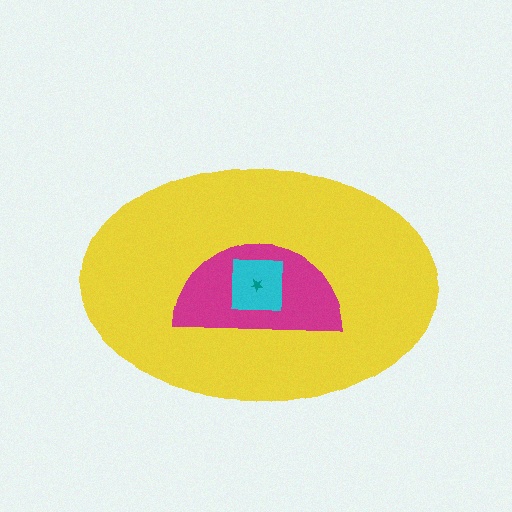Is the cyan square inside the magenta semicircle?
Yes.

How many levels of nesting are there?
4.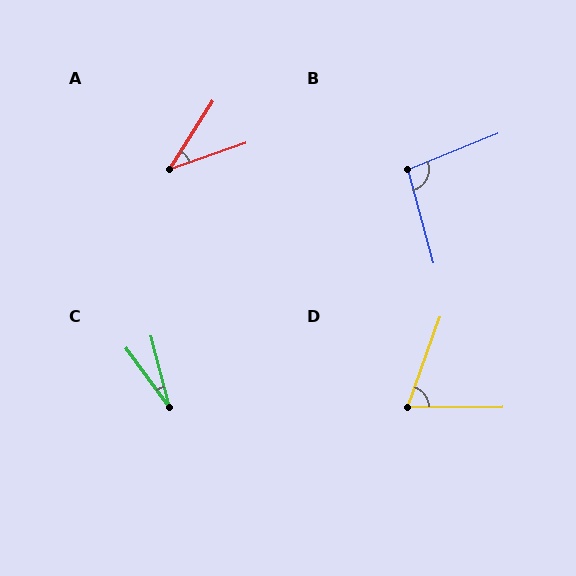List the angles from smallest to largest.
C (22°), A (39°), D (70°), B (97°).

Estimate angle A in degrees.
Approximately 39 degrees.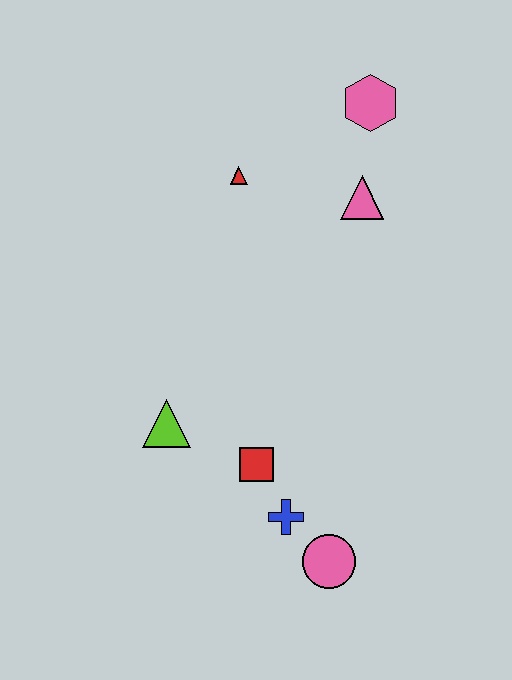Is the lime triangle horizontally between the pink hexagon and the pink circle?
No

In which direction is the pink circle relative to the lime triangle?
The pink circle is to the right of the lime triangle.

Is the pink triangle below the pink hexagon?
Yes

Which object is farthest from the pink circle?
The pink hexagon is farthest from the pink circle.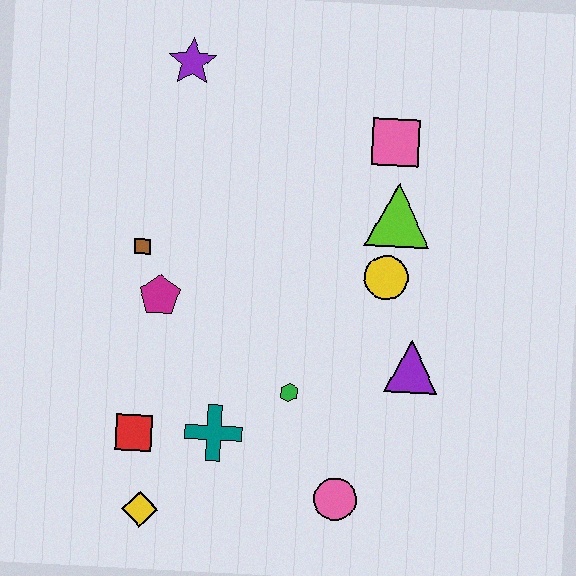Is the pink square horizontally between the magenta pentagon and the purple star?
No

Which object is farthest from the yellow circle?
The yellow diamond is farthest from the yellow circle.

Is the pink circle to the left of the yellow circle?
Yes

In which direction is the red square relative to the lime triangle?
The red square is to the left of the lime triangle.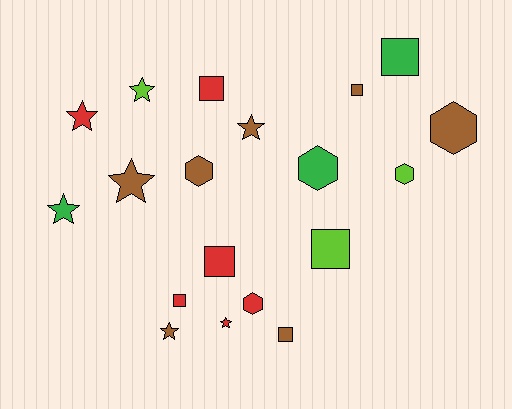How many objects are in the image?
There are 19 objects.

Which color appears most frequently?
Brown, with 7 objects.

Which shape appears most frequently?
Square, with 7 objects.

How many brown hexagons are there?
There are 2 brown hexagons.